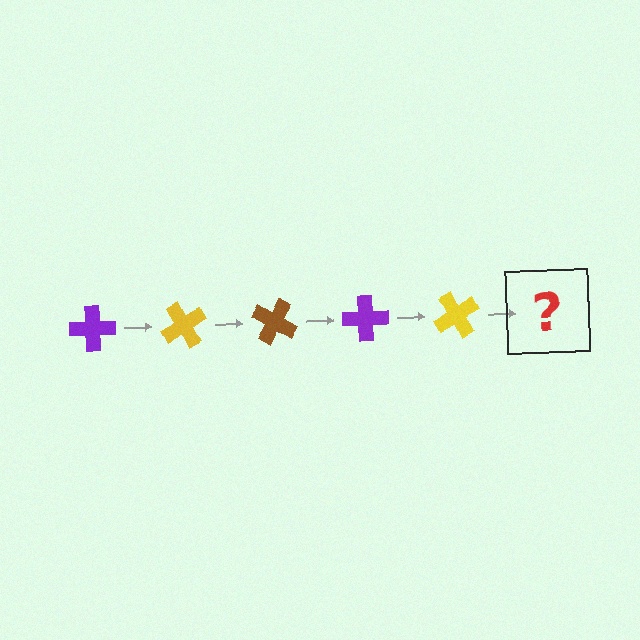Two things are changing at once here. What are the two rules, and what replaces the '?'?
The two rules are that it rotates 60 degrees each step and the color cycles through purple, yellow, and brown. The '?' should be a brown cross, rotated 300 degrees from the start.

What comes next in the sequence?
The next element should be a brown cross, rotated 300 degrees from the start.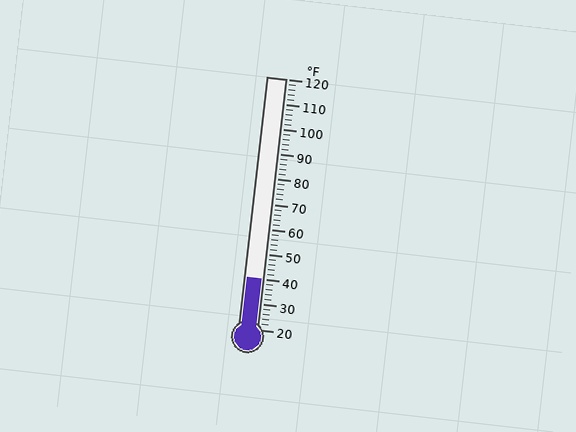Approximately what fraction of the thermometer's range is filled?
The thermometer is filled to approximately 20% of its range.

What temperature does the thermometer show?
The thermometer shows approximately 40°F.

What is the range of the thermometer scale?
The thermometer scale ranges from 20°F to 120°F.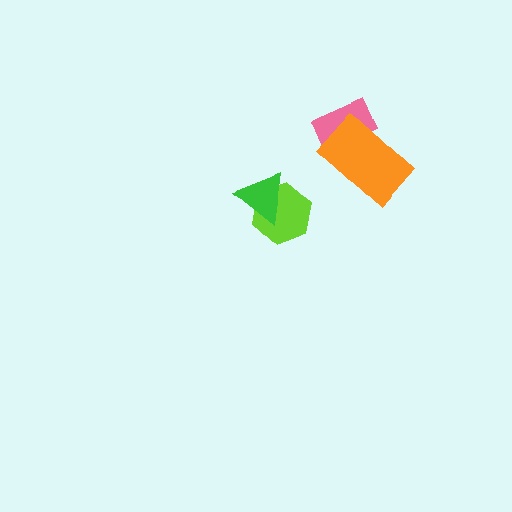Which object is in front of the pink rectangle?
The orange rectangle is in front of the pink rectangle.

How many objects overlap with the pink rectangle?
1 object overlaps with the pink rectangle.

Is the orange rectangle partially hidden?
No, no other shape covers it.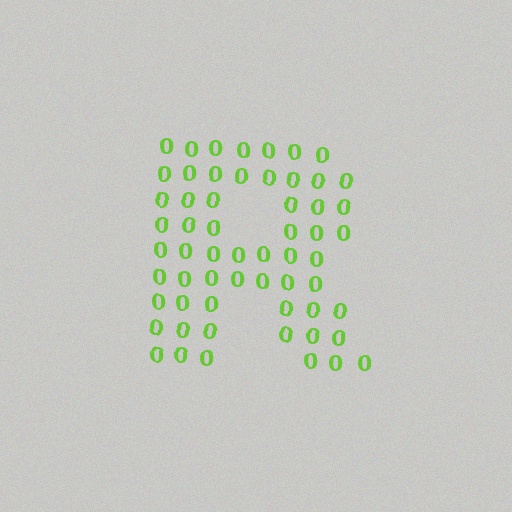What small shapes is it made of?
It is made of small digit 0's.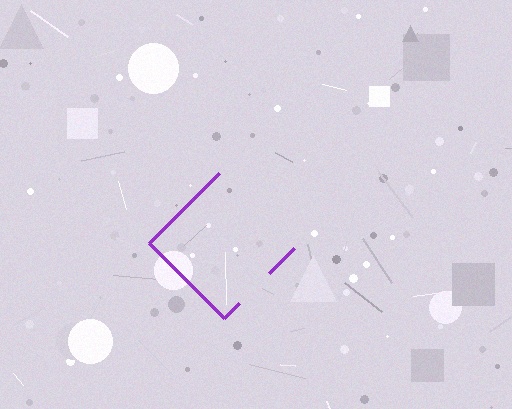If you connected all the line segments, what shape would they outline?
They would outline a diamond.